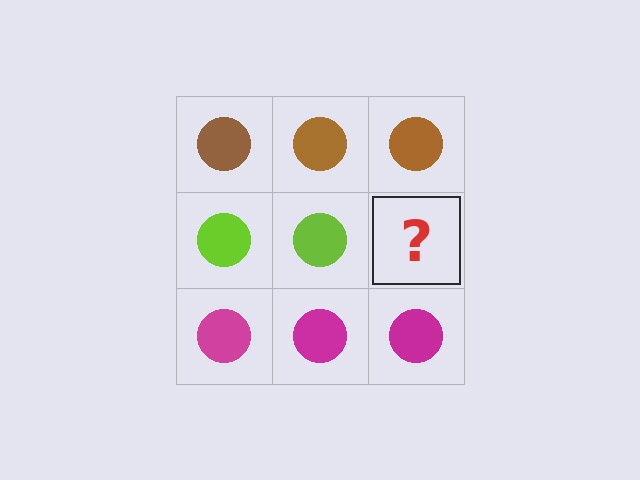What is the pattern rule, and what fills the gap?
The rule is that each row has a consistent color. The gap should be filled with a lime circle.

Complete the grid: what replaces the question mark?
The question mark should be replaced with a lime circle.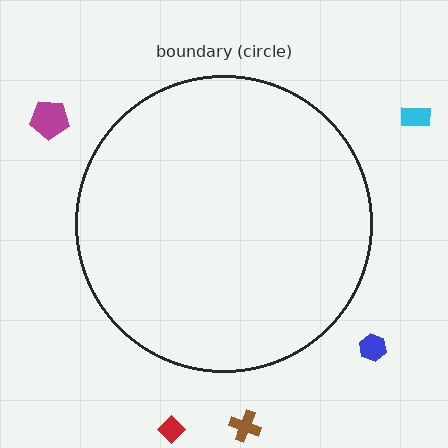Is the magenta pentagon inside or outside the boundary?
Outside.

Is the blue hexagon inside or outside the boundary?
Outside.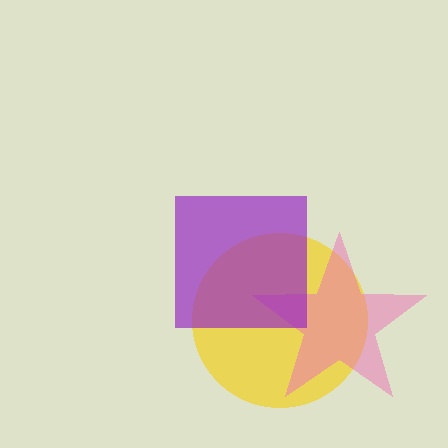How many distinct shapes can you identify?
There are 3 distinct shapes: a yellow circle, a pink star, a purple square.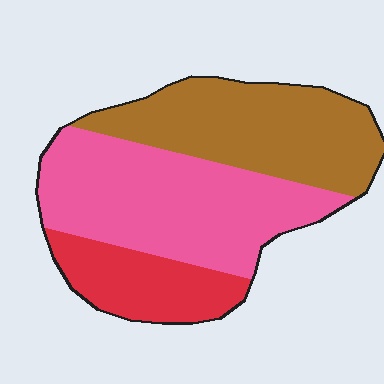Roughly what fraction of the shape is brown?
Brown takes up about three eighths (3/8) of the shape.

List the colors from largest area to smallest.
From largest to smallest: pink, brown, red.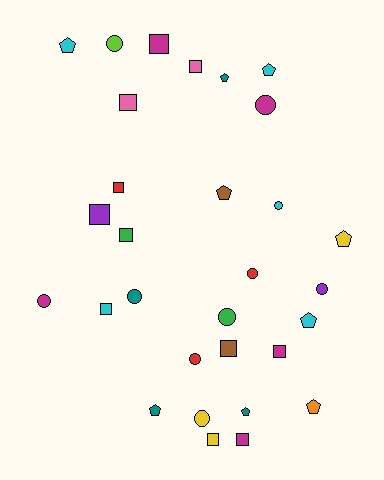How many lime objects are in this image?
There is 1 lime object.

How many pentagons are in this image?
There are 9 pentagons.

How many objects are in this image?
There are 30 objects.